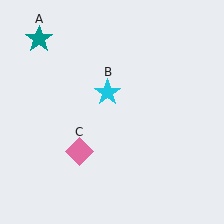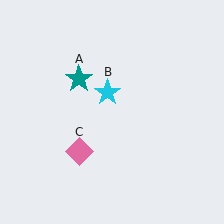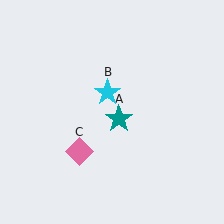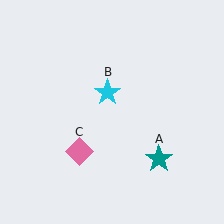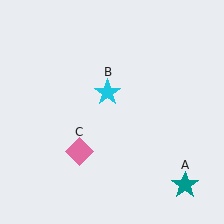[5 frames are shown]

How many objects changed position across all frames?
1 object changed position: teal star (object A).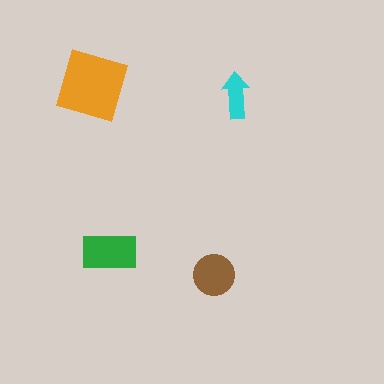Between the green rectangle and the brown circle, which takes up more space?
The green rectangle.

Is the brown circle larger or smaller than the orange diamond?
Smaller.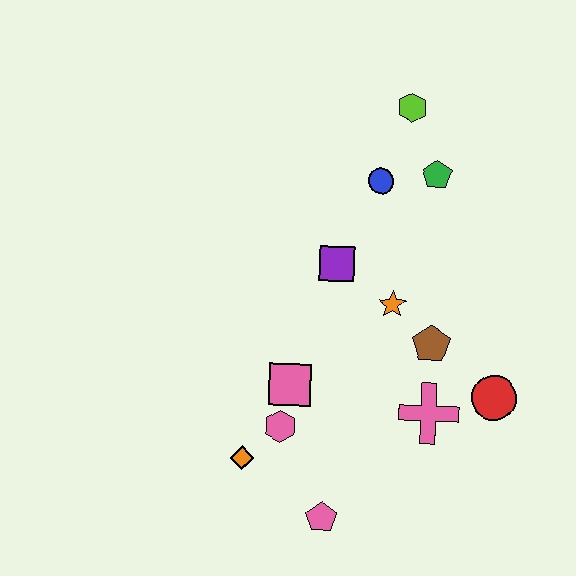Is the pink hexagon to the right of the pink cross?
No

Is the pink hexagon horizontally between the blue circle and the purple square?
No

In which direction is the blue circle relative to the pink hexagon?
The blue circle is above the pink hexagon.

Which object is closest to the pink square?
The pink hexagon is closest to the pink square.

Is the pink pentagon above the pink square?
No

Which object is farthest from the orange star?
The pink pentagon is farthest from the orange star.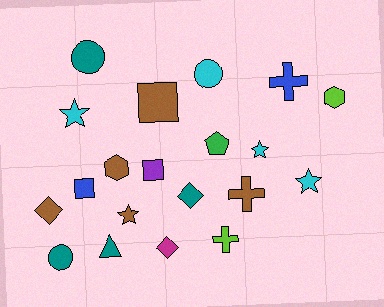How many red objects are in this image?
There are no red objects.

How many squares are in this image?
There are 3 squares.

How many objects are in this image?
There are 20 objects.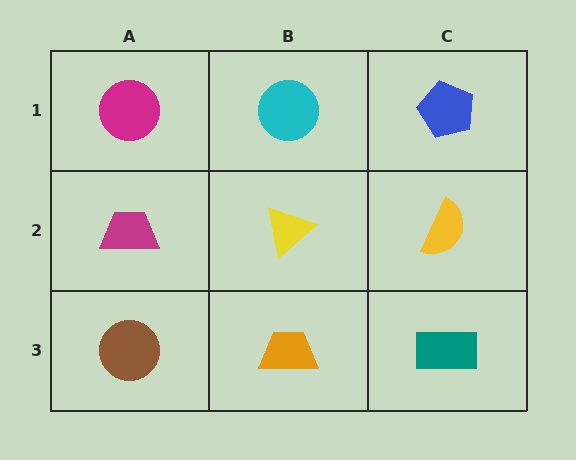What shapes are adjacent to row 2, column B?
A cyan circle (row 1, column B), an orange trapezoid (row 3, column B), a magenta trapezoid (row 2, column A), a yellow semicircle (row 2, column C).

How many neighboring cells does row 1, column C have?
2.